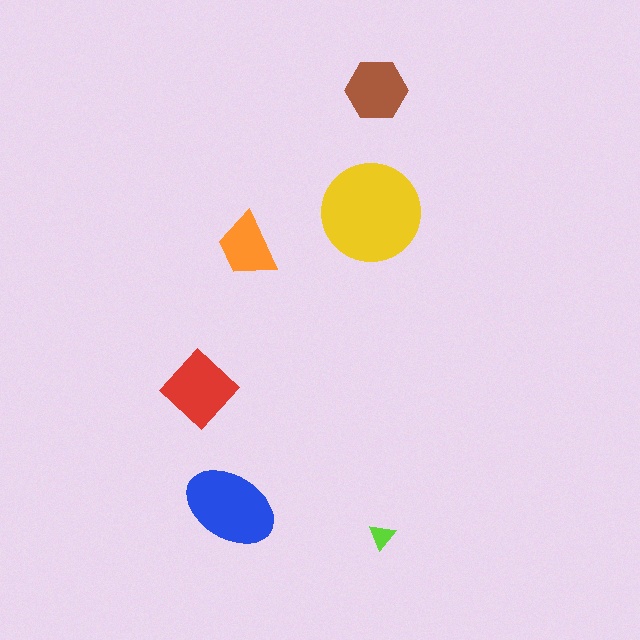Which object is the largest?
The yellow circle.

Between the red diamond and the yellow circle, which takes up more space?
The yellow circle.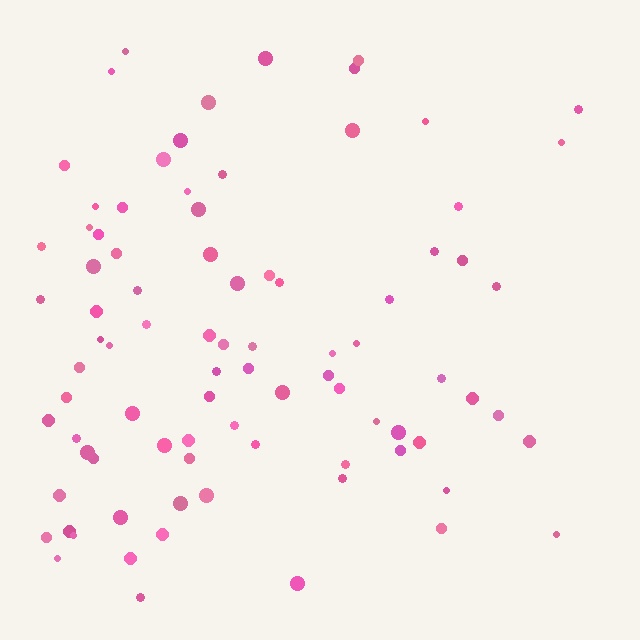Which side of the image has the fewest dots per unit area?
The right.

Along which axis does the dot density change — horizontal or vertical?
Horizontal.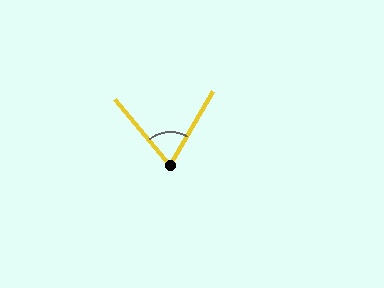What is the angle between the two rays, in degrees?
Approximately 70 degrees.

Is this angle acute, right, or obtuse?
It is acute.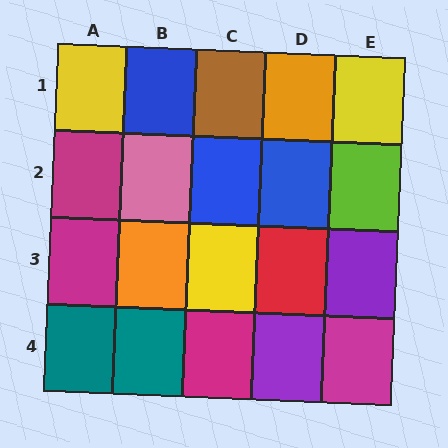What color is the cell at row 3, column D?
Red.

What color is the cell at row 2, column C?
Blue.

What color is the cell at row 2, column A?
Magenta.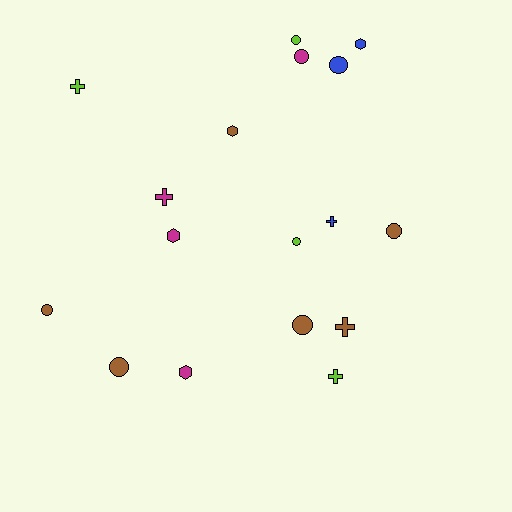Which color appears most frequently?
Brown, with 6 objects.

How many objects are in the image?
There are 17 objects.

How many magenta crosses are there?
There is 1 magenta cross.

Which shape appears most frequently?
Circle, with 8 objects.